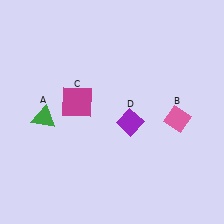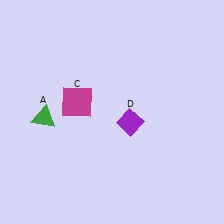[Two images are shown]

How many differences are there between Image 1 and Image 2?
There is 1 difference between the two images.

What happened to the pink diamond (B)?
The pink diamond (B) was removed in Image 2. It was in the bottom-right area of Image 1.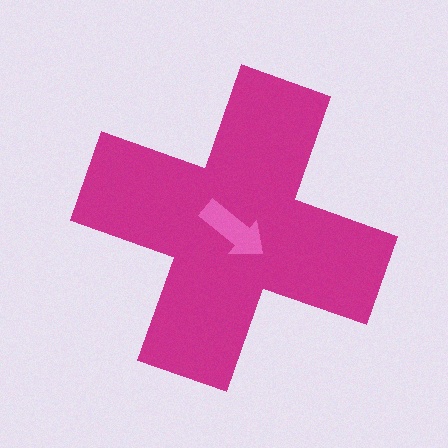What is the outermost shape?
The magenta cross.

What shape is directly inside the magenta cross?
The pink arrow.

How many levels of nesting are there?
2.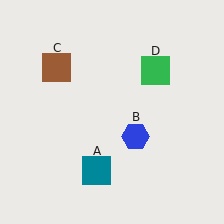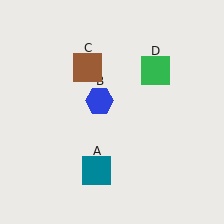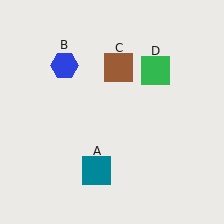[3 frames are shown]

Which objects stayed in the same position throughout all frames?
Teal square (object A) and green square (object D) remained stationary.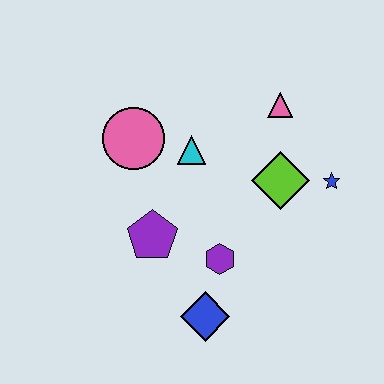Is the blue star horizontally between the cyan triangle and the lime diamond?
No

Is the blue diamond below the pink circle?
Yes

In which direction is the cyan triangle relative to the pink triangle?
The cyan triangle is to the left of the pink triangle.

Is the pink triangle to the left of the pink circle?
No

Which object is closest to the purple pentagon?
The purple hexagon is closest to the purple pentagon.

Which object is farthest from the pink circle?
The blue star is farthest from the pink circle.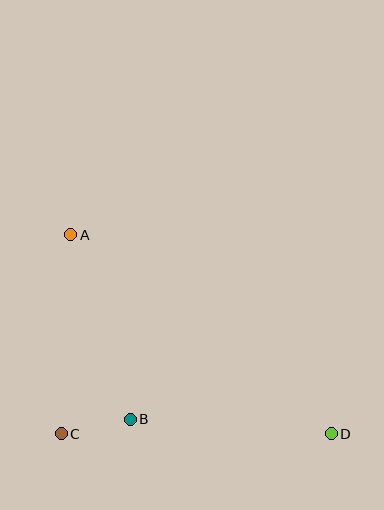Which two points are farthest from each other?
Points A and D are farthest from each other.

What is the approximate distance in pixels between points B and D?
The distance between B and D is approximately 202 pixels.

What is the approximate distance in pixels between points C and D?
The distance between C and D is approximately 270 pixels.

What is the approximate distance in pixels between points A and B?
The distance between A and B is approximately 194 pixels.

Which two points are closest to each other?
Points B and C are closest to each other.